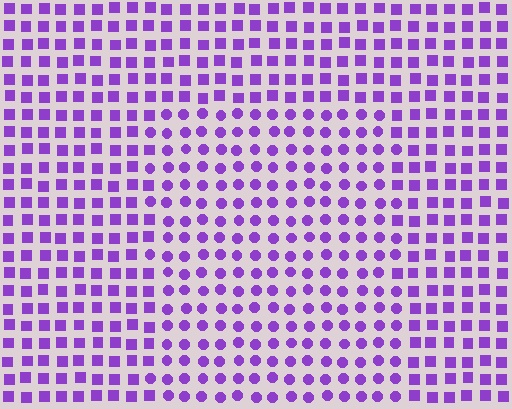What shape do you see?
I see a rectangle.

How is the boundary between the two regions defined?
The boundary is defined by a change in element shape: circles inside vs. squares outside. All elements share the same color and spacing.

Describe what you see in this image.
The image is filled with small purple elements arranged in a uniform grid. A rectangle-shaped region contains circles, while the surrounding area contains squares. The boundary is defined purely by the change in element shape.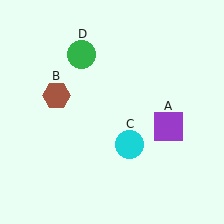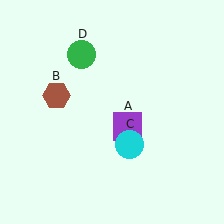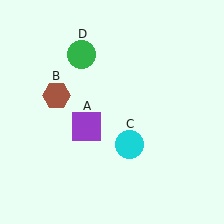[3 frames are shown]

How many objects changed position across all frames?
1 object changed position: purple square (object A).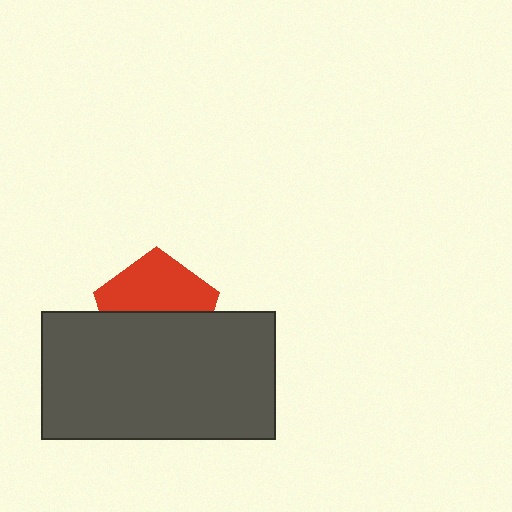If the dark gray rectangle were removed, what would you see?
You would see the complete red pentagon.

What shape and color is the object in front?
The object in front is a dark gray rectangle.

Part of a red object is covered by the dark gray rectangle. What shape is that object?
It is a pentagon.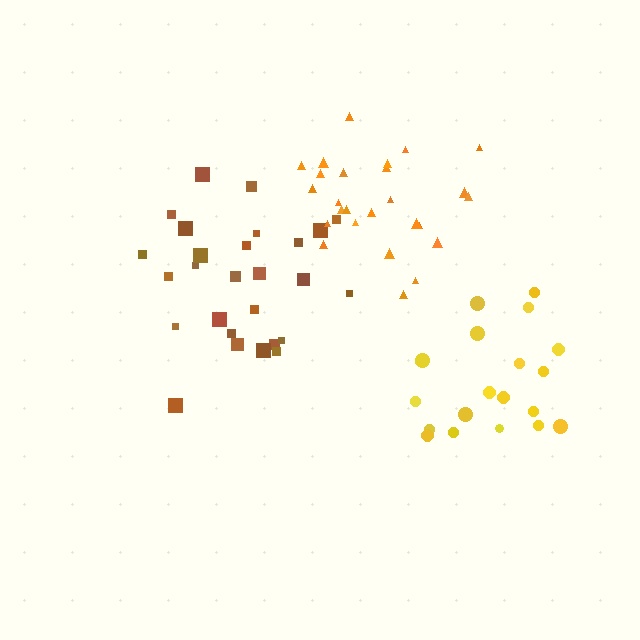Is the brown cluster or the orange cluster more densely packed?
Orange.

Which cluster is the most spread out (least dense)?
Yellow.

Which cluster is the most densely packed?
Orange.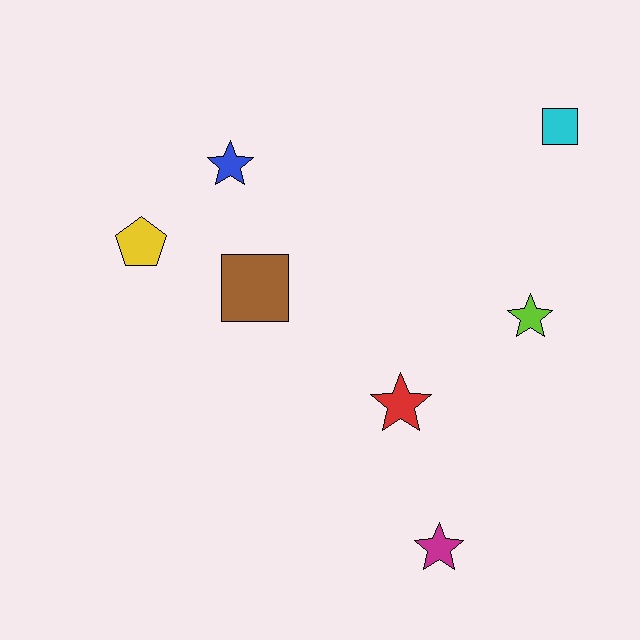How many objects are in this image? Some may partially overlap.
There are 7 objects.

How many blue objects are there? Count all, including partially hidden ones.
There is 1 blue object.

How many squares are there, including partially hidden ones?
There are 2 squares.